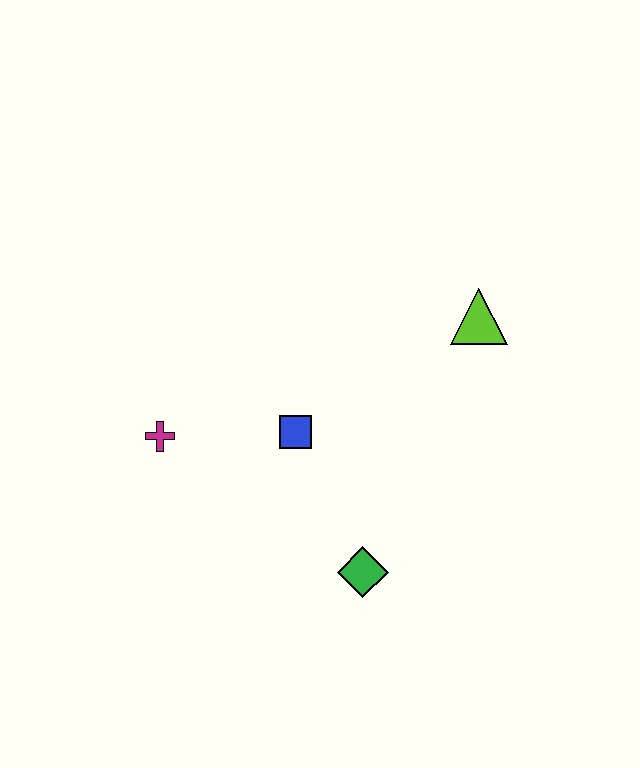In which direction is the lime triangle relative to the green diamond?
The lime triangle is above the green diamond.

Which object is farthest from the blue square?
The lime triangle is farthest from the blue square.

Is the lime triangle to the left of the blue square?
No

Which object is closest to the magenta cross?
The blue square is closest to the magenta cross.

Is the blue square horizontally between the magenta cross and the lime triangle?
Yes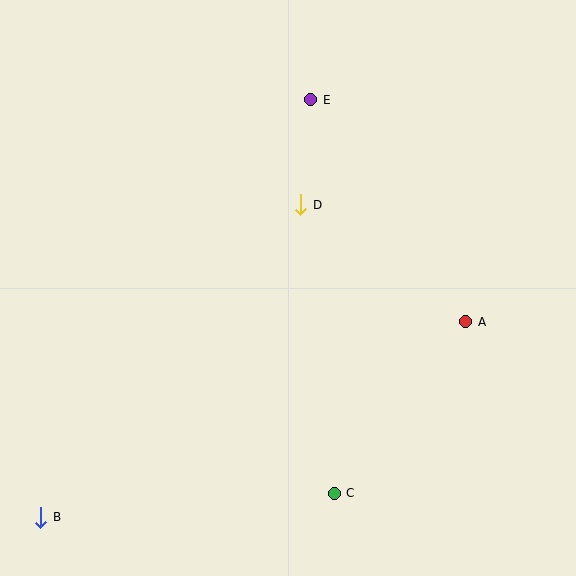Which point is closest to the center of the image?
Point D at (301, 205) is closest to the center.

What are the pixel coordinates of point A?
Point A is at (466, 322).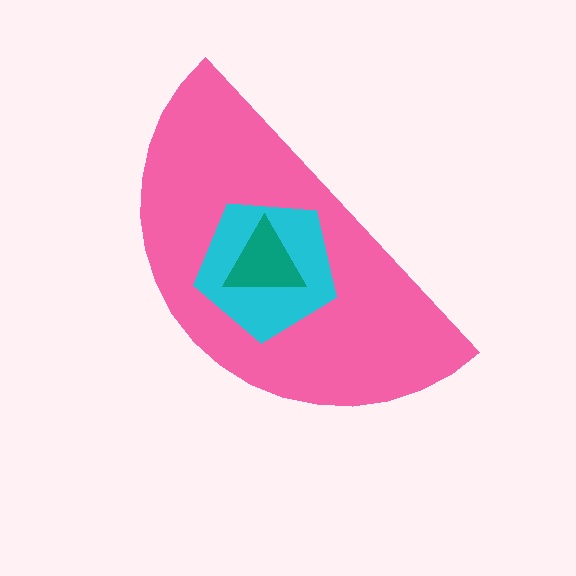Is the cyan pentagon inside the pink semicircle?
Yes.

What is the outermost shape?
The pink semicircle.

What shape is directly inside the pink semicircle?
The cyan pentagon.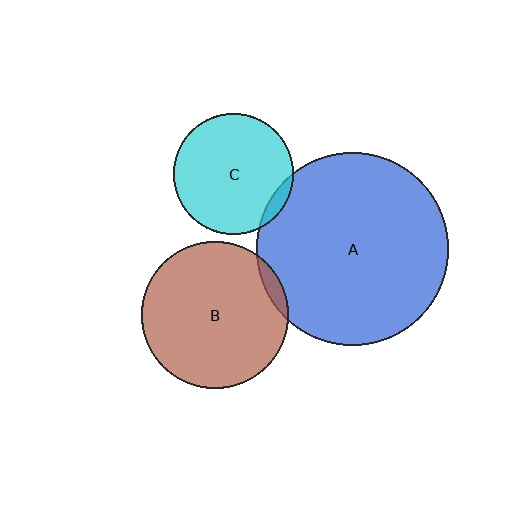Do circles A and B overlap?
Yes.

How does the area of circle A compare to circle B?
Approximately 1.7 times.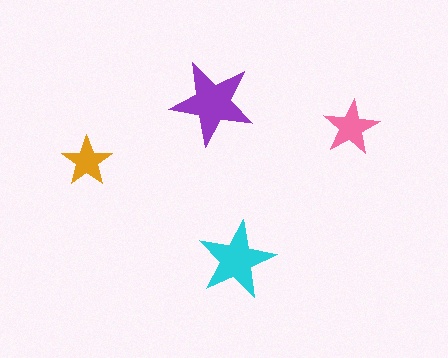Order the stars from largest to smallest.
the purple one, the cyan one, the pink one, the orange one.